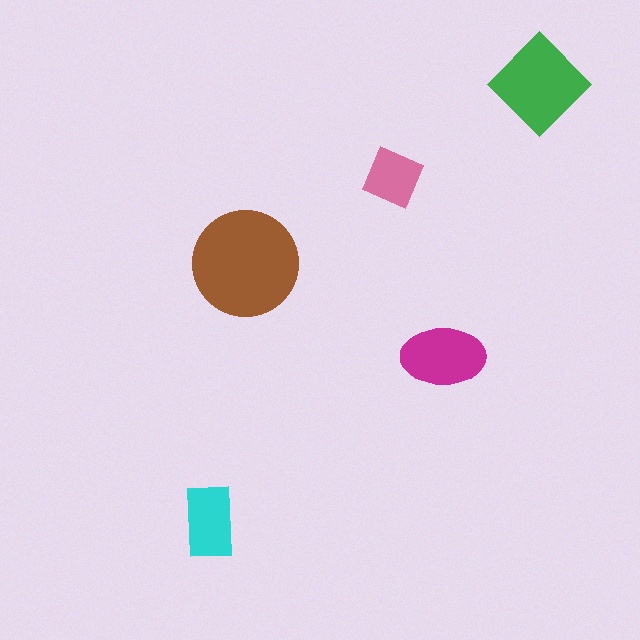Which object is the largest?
The brown circle.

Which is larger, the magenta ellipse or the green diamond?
The green diamond.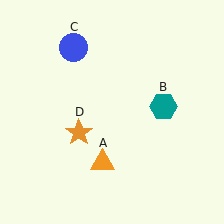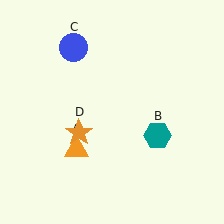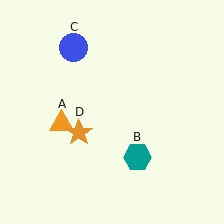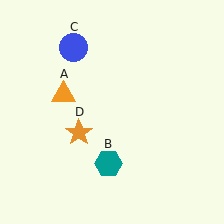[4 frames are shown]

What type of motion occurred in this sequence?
The orange triangle (object A), teal hexagon (object B) rotated clockwise around the center of the scene.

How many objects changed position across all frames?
2 objects changed position: orange triangle (object A), teal hexagon (object B).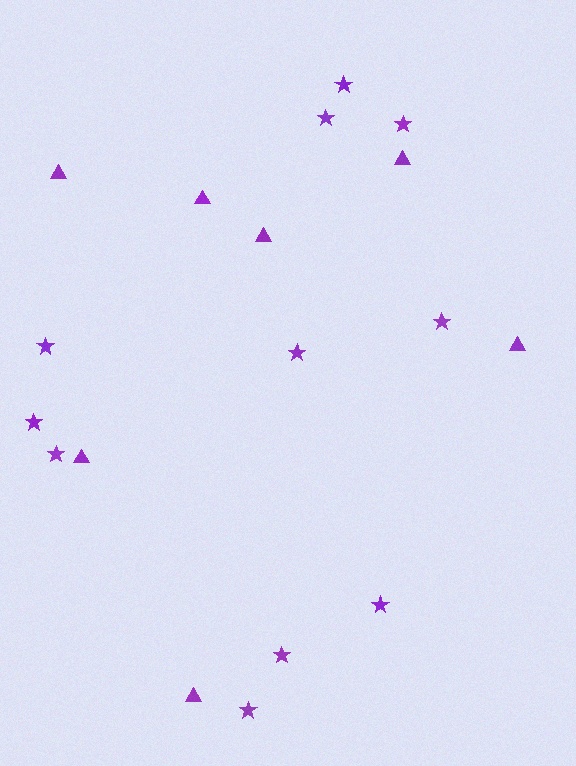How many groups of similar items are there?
There are 2 groups: one group of triangles (7) and one group of stars (11).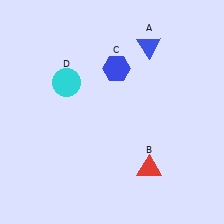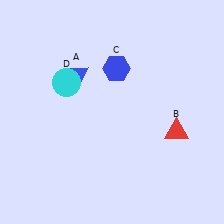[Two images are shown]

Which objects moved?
The objects that moved are: the blue triangle (A), the red triangle (B).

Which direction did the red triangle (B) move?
The red triangle (B) moved up.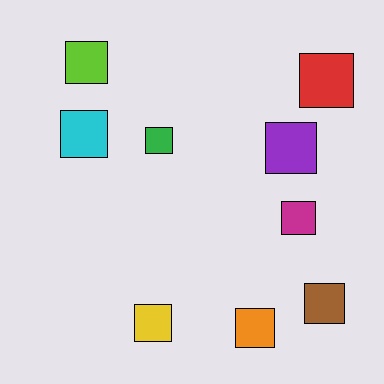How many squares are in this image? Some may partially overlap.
There are 9 squares.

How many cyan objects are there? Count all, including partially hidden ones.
There is 1 cyan object.